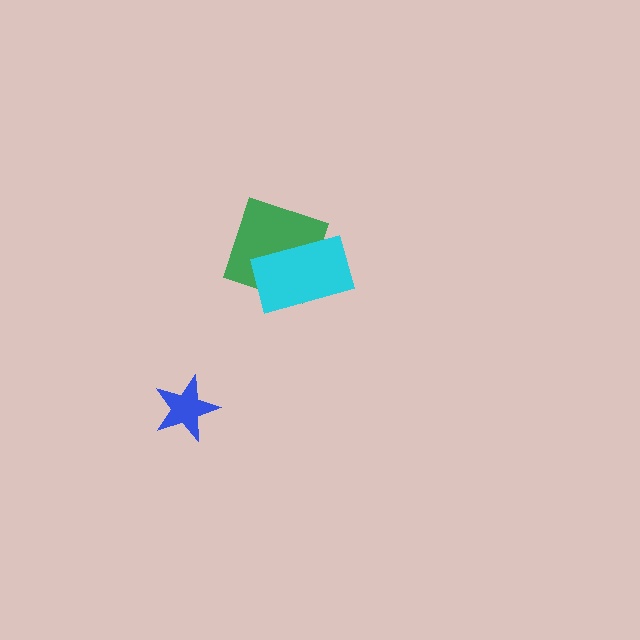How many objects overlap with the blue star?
0 objects overlap with the blue star.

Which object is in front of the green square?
The cyan rectangle is in front of the green square.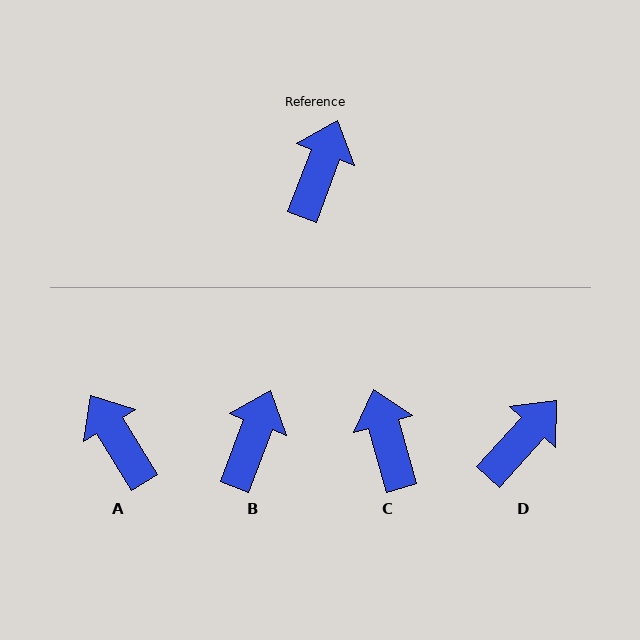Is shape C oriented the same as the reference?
No, it is off by about 36 degrees.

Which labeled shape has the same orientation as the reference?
B.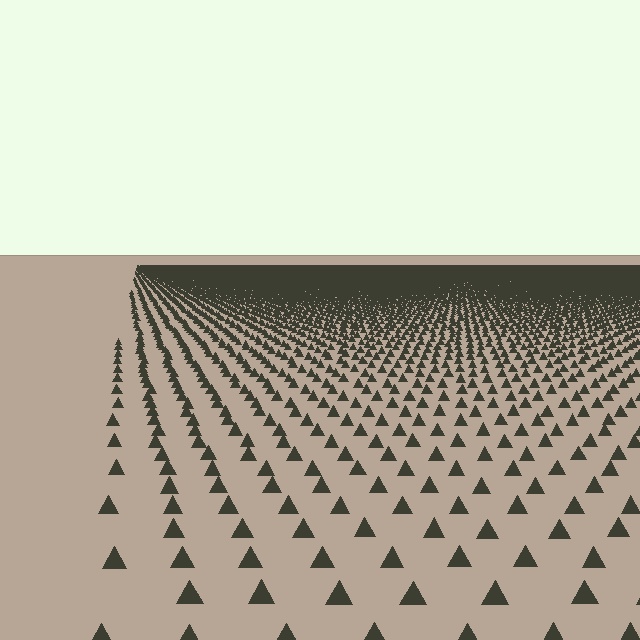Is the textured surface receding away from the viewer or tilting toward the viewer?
The surface is receding away from the viewer. Texture elements get smaller and denser toward the top.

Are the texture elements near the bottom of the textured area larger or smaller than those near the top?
Larger. Near the bottom, elements are closer to the viewer and appear at a bigger on-screen size.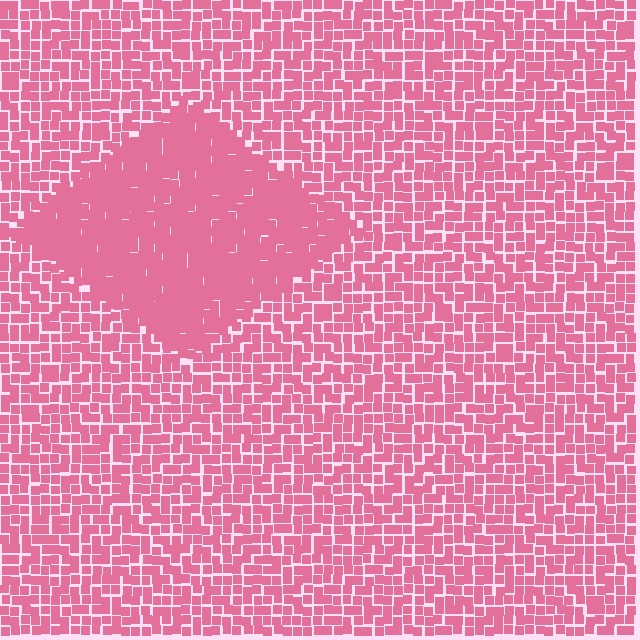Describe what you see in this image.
The image contains small pink elements arranged at two different densities. A diamond-shaped region is visible where the elements are more densely packed than the surrounding area.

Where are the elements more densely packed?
The elements are more densely packed inside the diamond boundary.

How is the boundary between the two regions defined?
The boundary is defined by a change in element density (approximately 1.5x ratio). All elements are the same color, size, and shape.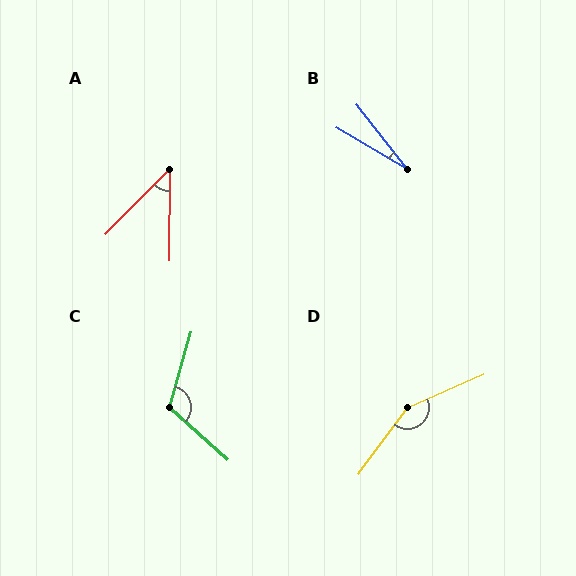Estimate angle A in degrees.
Approximately 44 degrees.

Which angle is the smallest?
B, at approximately 22 degrees.